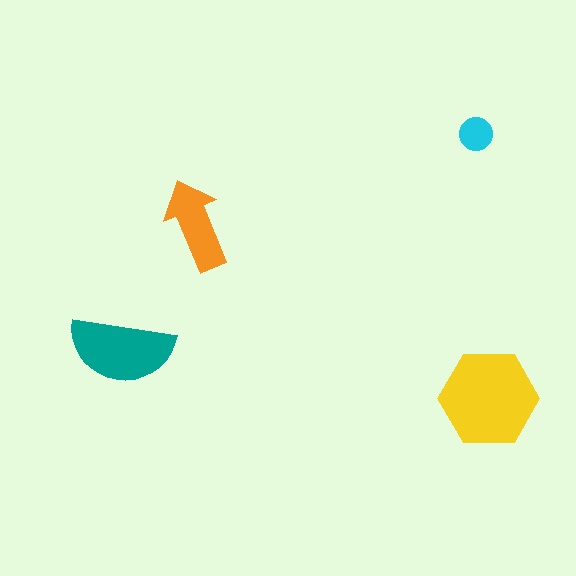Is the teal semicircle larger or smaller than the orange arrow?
Larger.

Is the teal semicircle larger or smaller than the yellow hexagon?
Smaller.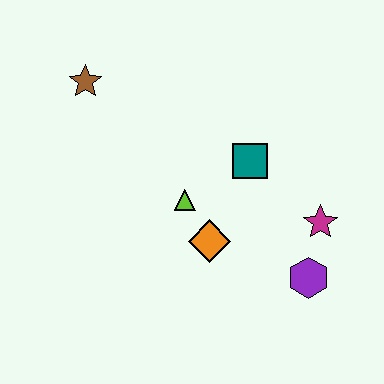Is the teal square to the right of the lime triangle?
Yes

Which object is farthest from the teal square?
The brown star is farthest from the teal square.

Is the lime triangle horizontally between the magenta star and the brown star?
Yes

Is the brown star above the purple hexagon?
Yes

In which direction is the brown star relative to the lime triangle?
The brown star is above the lime triangle.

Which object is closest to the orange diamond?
The lime triangle is closest to the orange diamond.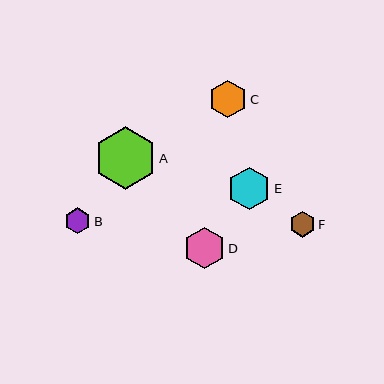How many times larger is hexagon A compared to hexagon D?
Hexagon A is approximately 1.5 times the size of hexagon D.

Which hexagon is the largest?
Hexagon A is the largest with a size of approximately 62 pixels.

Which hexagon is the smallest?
Hexagon F is the smallest with a size of approximately 26 pixels.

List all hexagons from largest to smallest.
From largest to smallest: A, E, D, C, B, F.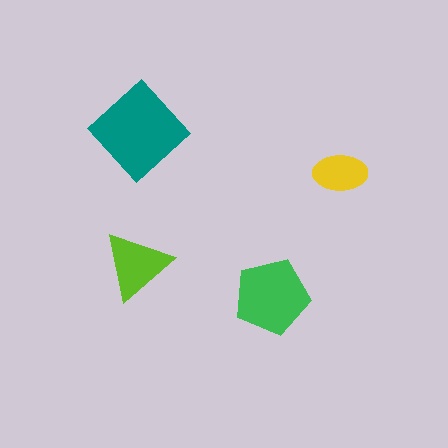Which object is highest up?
The teal diamond is topmost.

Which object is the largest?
The teal diamond.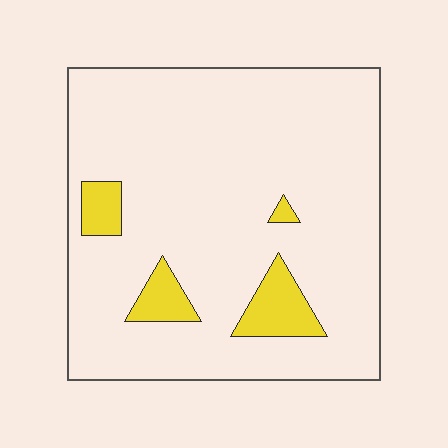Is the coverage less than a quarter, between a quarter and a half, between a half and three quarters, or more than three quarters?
Less than a quarter.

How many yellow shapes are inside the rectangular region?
4.